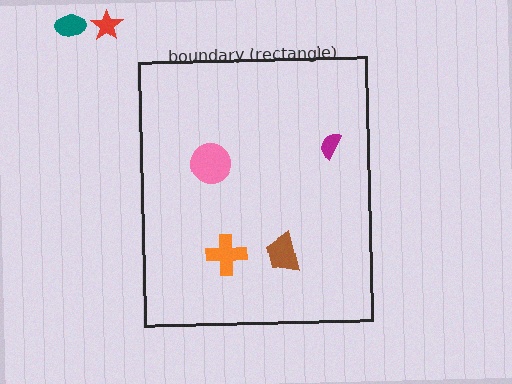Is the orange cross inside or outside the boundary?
Inside.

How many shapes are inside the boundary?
4 inside, 2 outside.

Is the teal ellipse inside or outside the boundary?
Outside.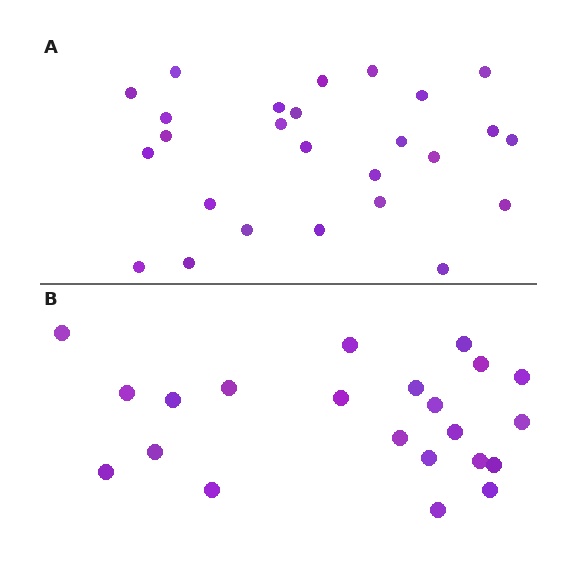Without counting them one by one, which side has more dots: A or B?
Region A (the top region) has more dots.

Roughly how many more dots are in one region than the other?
Region A has about 4 more dots than region B.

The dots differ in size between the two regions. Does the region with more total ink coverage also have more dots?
No. Region B has more total ink coverage because its dots are larger, but region A actually contains more individual dots. Total area can be misleading — the number of items is what matters here.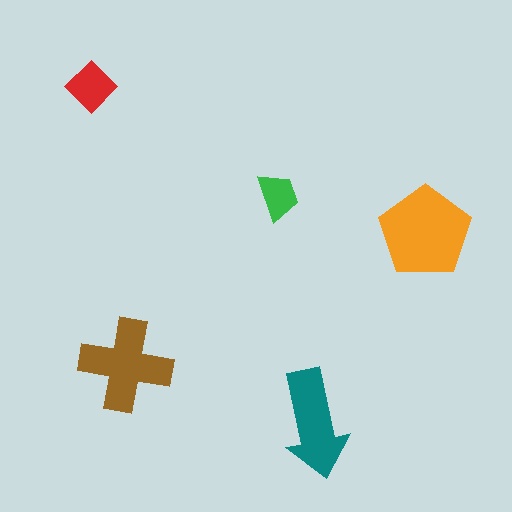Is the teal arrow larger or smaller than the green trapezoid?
Larger.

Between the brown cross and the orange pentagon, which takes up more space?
The orange pentagon.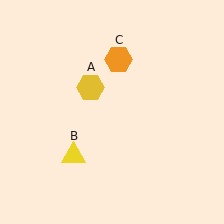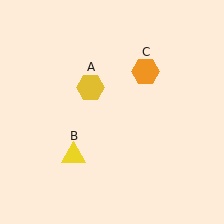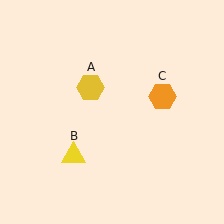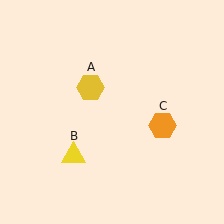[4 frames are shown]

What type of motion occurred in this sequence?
The orange hexagon (object C) rotated clockwise around the center of the scene.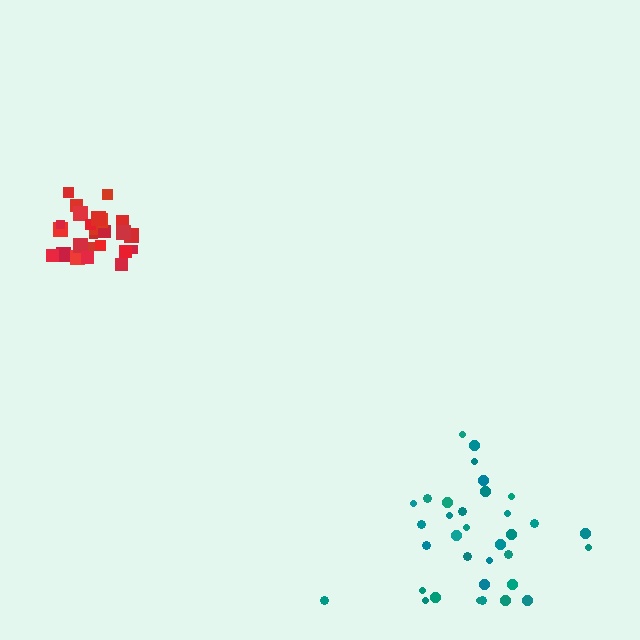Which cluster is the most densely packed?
Red.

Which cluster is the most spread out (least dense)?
Teal.